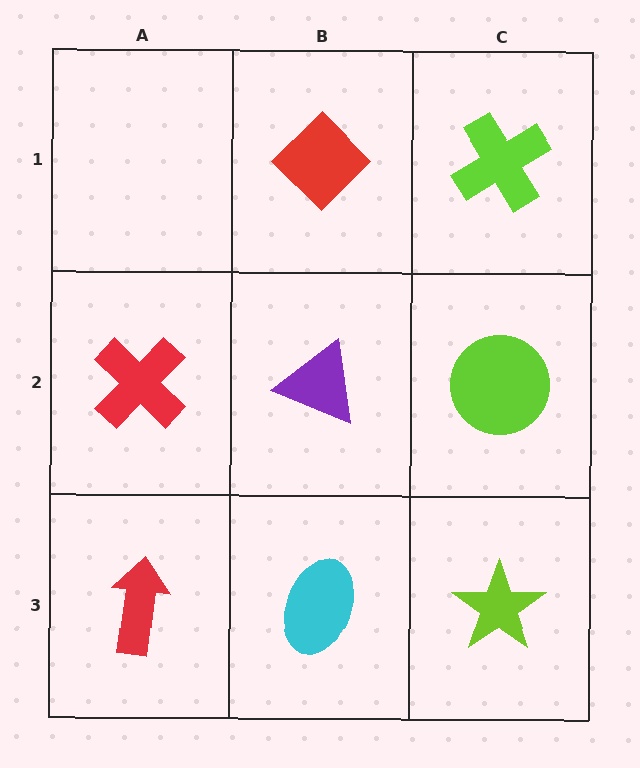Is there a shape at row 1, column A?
No, that cell is empty.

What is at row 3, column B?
A cyan ellipse.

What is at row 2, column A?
A red cross.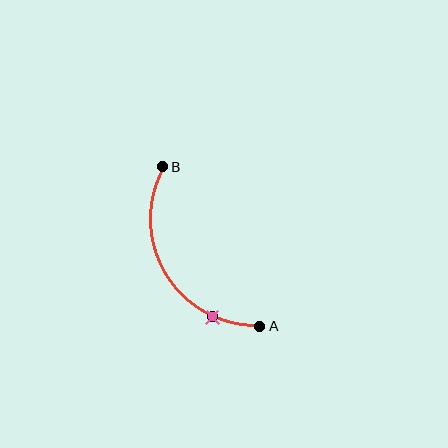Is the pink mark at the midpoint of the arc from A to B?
No. The pink mark lies on the arc but is closer to endpoint A. The arc midpoint would be at the point on the curve equidistant along the arc from both A and B.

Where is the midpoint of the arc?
The arc midpoint is the point on the curve farthest from the straight line joining A and B. It sits to the left of that line.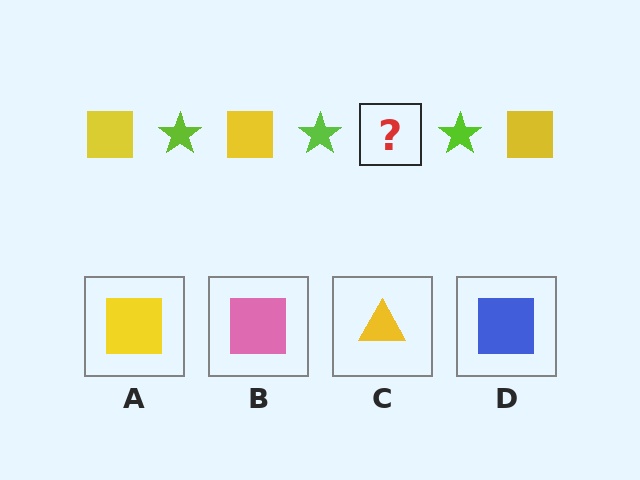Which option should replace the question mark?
Option A.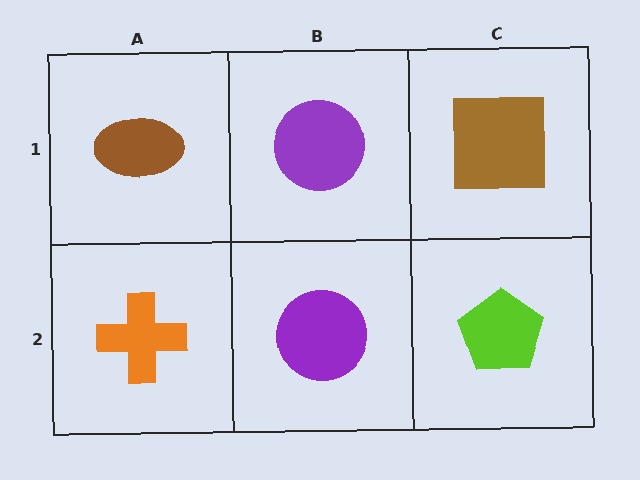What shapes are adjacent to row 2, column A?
A brown ellipse (row 1, column A), a purple circle (row 2, column B).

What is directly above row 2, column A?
A brown ellipse.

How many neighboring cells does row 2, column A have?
2.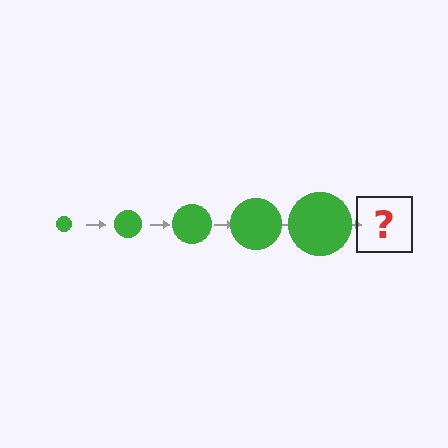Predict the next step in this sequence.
The next step is a green circle, larger than the previous one.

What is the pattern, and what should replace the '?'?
The pattern is that the circle gets progressively larger each step. The '?' should be a green circle, larger than the previous one.